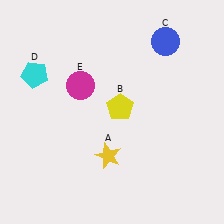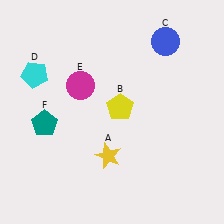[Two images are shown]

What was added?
A teal pentagon (F) was added in Image 2.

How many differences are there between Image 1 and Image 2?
There is 1 difference between the two images.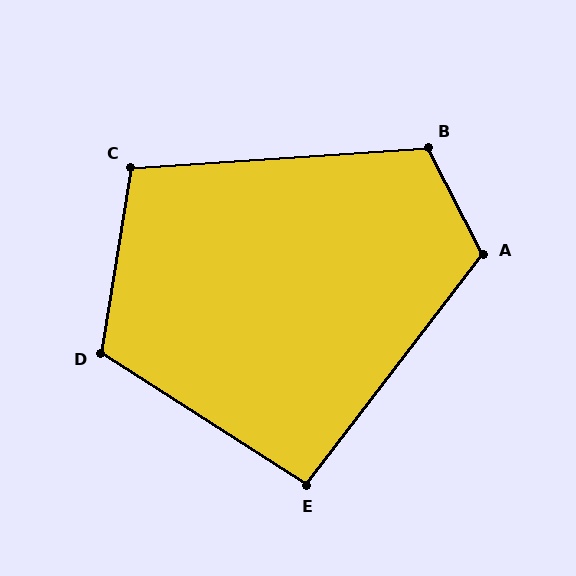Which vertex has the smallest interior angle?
E, at approximately 95 degrees.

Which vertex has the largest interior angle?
A, at approximately 115 degrees.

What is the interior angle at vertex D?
Approximately 114 degrees (obtuse).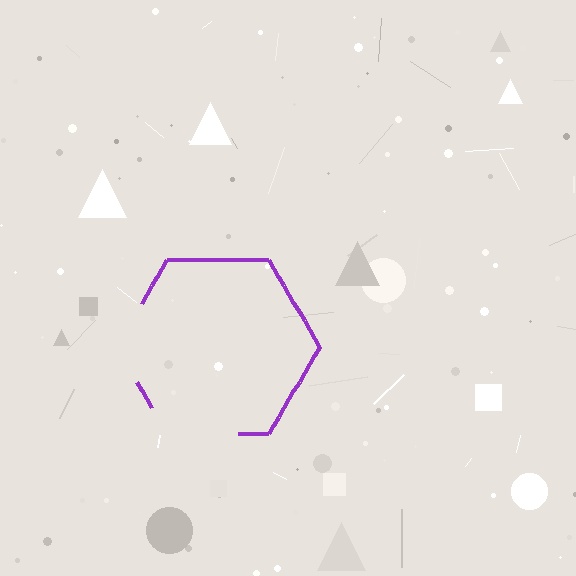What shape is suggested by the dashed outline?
The dashed outline suggests a hexagon.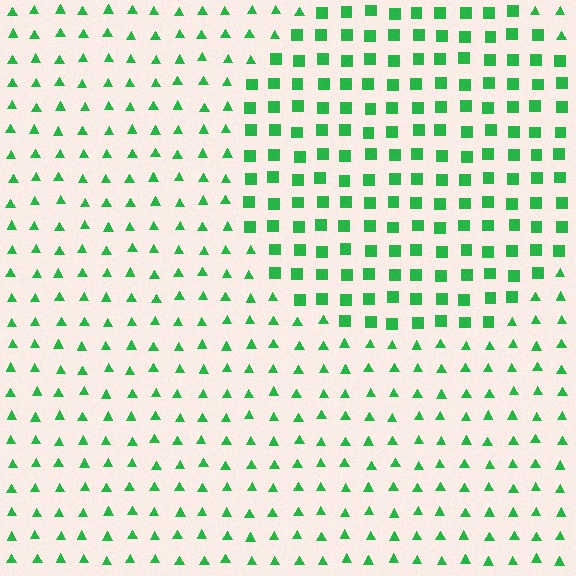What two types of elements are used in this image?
The image uses squares inside the circle region and triangles outside it.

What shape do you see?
I see a circle.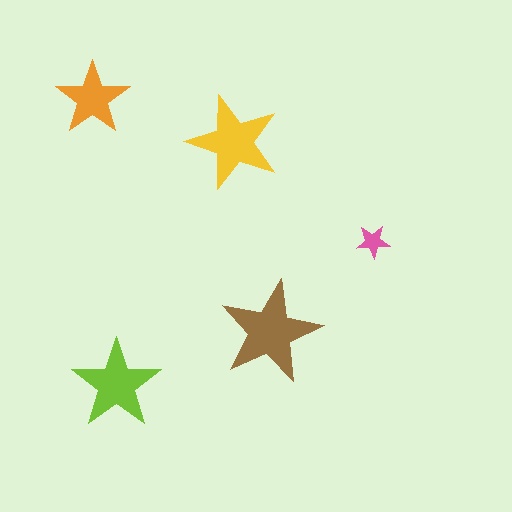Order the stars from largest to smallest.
the brown one, the yellow one, the lime one, the orange one, the pink one.